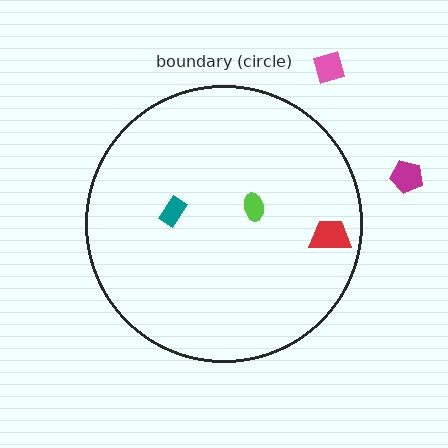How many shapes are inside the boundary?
3 inside, 2 outside.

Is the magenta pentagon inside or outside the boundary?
Outside.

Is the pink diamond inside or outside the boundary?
Outside.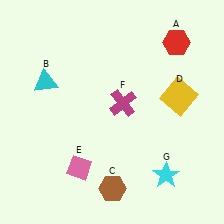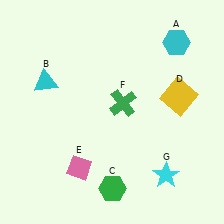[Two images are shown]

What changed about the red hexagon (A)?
In Image 1, A is red. In Image 2, it changed to cyan.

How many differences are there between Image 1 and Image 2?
There are 3 differences between the two images.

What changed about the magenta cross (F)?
In Image 1, F is magenta. In Image 2, it changed to green.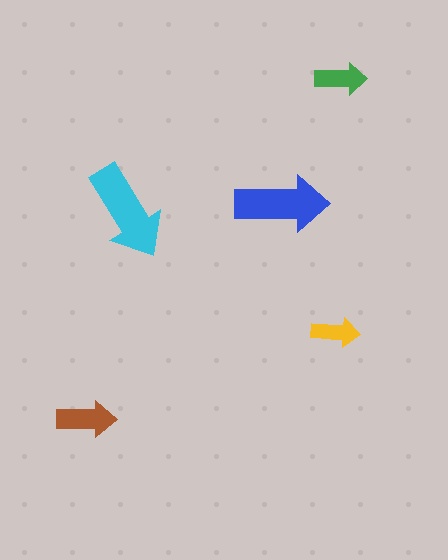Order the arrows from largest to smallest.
the cyan one, the blue one, the brown one, the green one, the yellow one.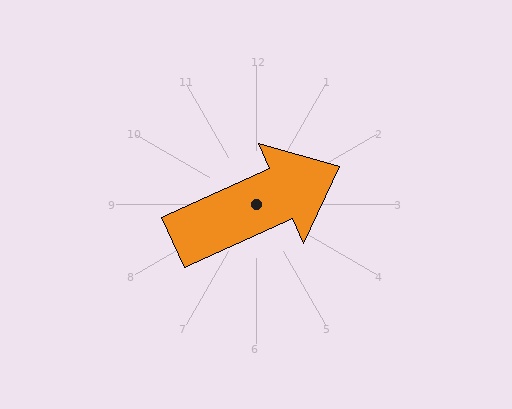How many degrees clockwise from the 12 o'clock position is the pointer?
Approximately 66 degrees.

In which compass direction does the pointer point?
Northeast.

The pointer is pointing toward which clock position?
Roughly 2 o'clock.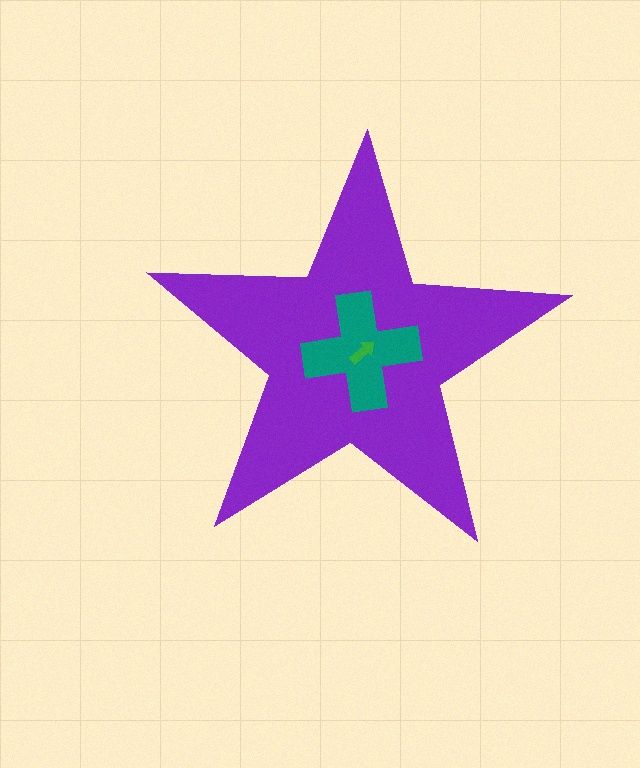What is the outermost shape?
The purple star.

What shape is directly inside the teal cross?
The green arrow.